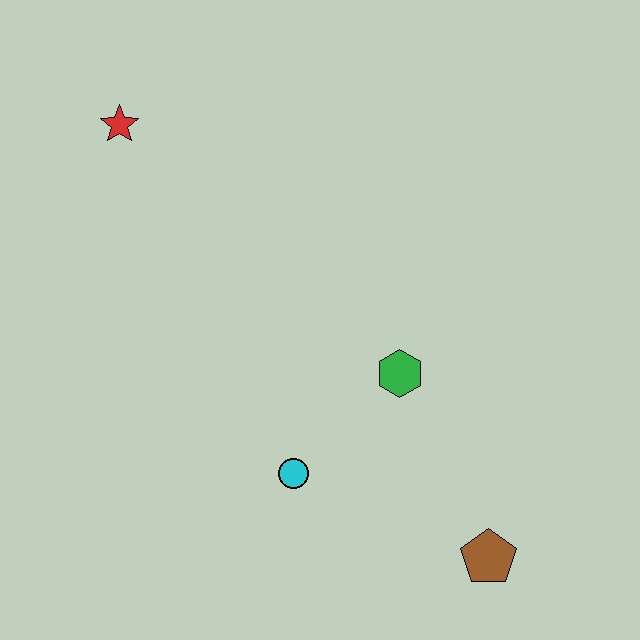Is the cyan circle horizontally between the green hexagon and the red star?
Yes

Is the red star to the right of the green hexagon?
No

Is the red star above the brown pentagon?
Yes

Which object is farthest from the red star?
The brown pentagon is farthest from the red star.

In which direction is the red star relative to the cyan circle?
The red star is above the cyan circle.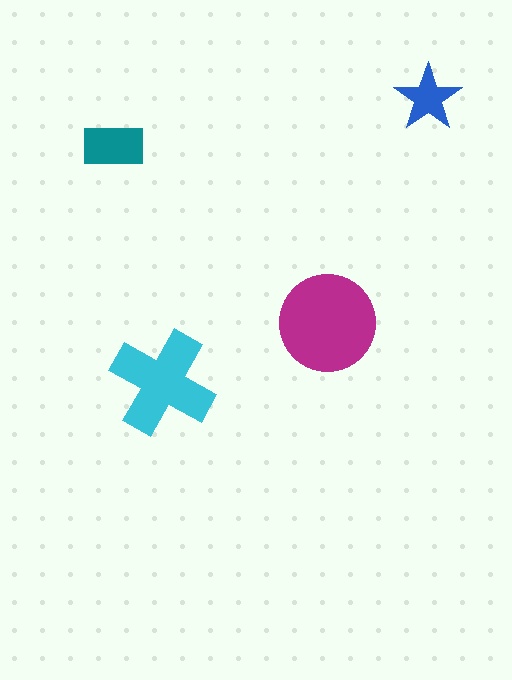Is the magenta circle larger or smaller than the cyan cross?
Larger.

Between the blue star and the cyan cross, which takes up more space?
The cyan cross.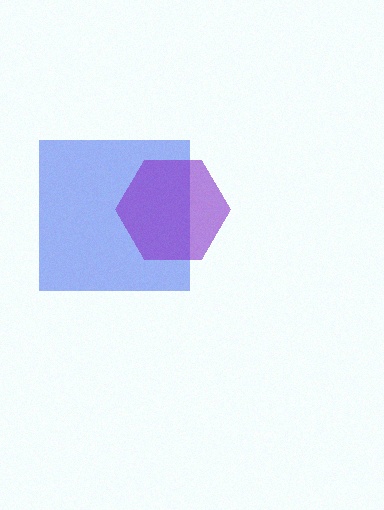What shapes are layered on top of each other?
The layered shapes are: a blue square, a purple hexagon.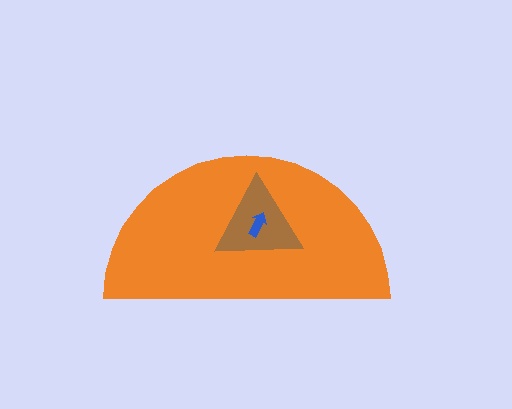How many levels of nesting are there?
3.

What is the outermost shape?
The orange semicircle.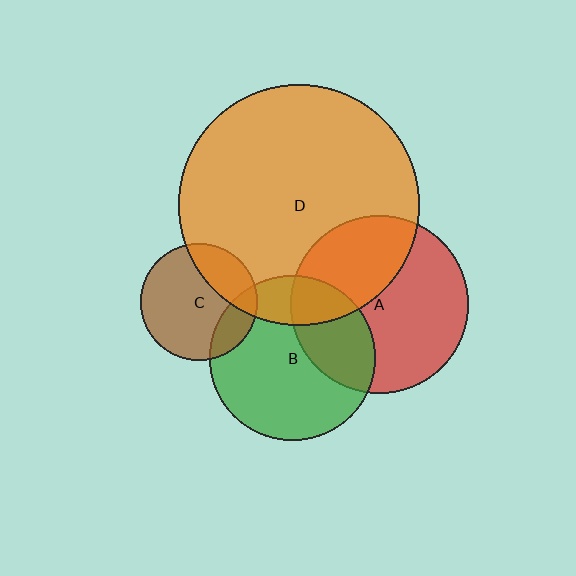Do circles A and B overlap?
Yes.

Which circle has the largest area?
Circle D (orange).